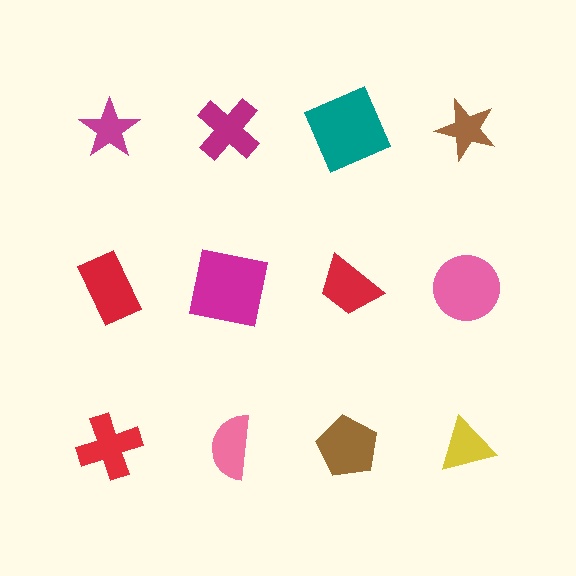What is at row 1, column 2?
A magenta cross.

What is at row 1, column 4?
A brown star.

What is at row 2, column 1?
A red rectangle.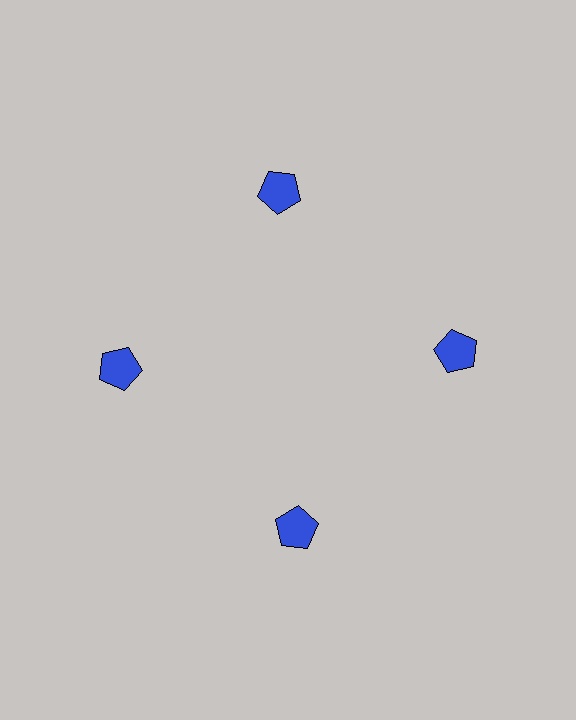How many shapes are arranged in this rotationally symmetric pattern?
There are 4 shapes, arranged in 4 groups of 1.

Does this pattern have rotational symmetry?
Yes, this pattern has 4-fold rotational symmetry. It looks the same after rotating 90 degrees around the center.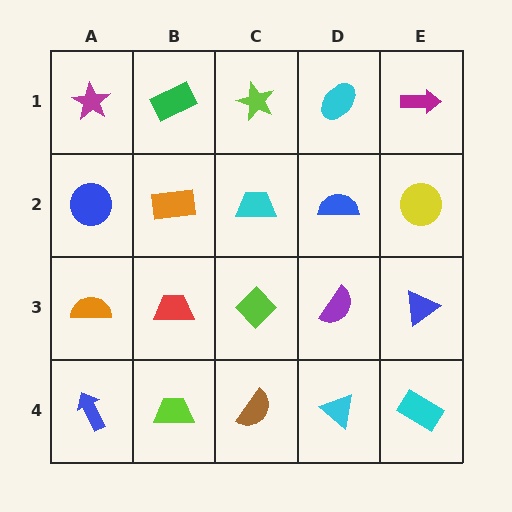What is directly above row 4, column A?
An orange semicircle.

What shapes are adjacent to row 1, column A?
A blue circle (row 2, column A), a green rectangle (row 1, column B).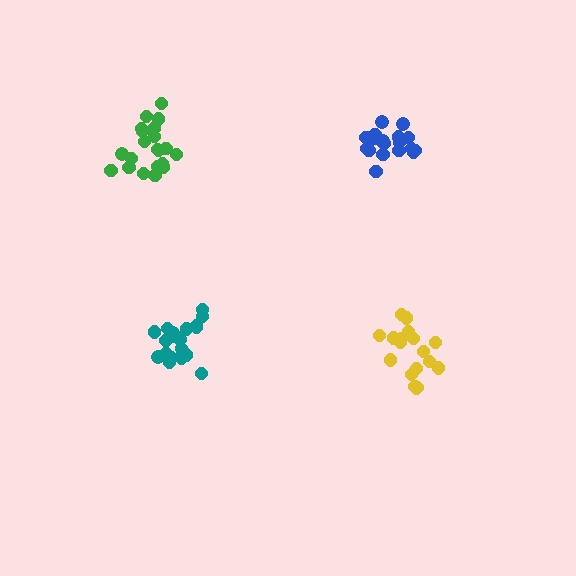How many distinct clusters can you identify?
There are 4 distinct clusters.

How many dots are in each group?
Group 1: 20 dots, Group 2: 21 dots, Group 3: 18 dots, Group 4: 21 dots (80 total).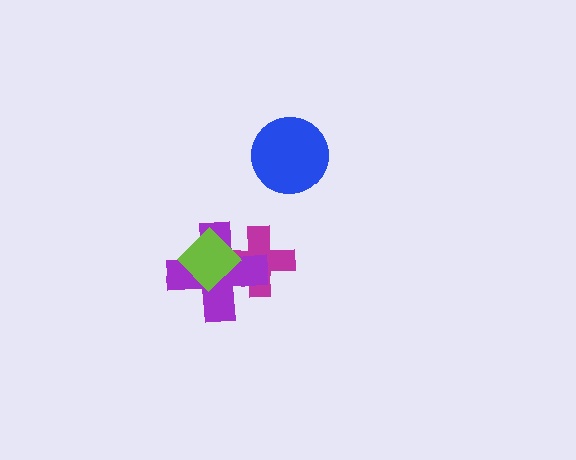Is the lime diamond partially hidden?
No, no other shape covers it.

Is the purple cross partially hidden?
Yes, it is partially covered by another shape.